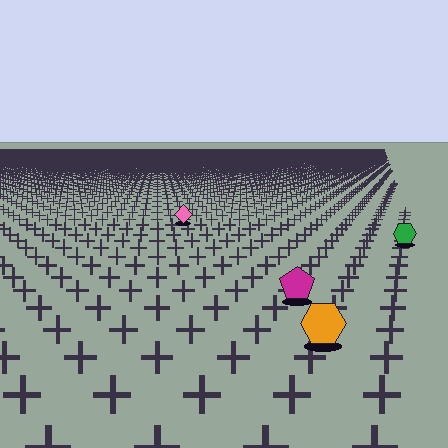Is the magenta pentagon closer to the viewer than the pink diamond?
Yes. The magenta pentagon is closer — you can tell from the texture gradient: the ground texture is coarser near it.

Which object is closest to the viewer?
The orange hexagon is closest. The texture marks near it are larger and more spread out.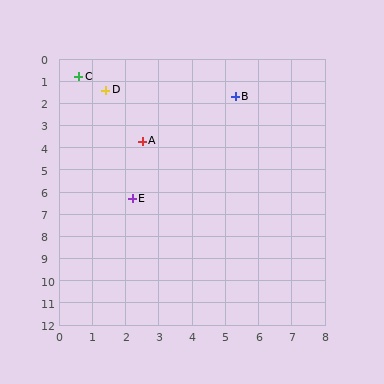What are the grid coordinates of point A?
Point A is at approximately (2.5, 3.7).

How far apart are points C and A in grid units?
Points C and A are about 3.5 grid units apart.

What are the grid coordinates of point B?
Point B is at approximately (5.3, 1.7).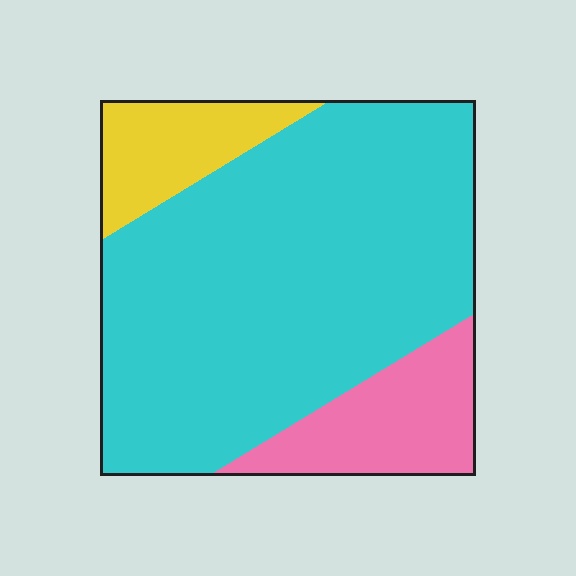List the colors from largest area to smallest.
From largest to smallest: cyan, pink, yellow.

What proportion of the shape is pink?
Pink takes up about one sixth (1/6) of the shape.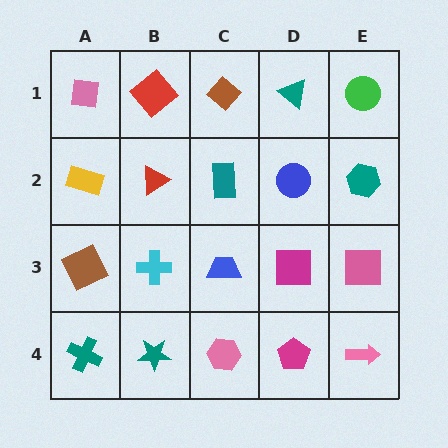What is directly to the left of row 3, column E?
A magenta square.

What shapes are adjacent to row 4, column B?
A cyan cross (row 3, column B), a teal cross (row 4, column A), a pink hexagon (row 4, column C).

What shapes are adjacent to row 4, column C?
A blue trapezoid (row 3, column C), a teal star (row 4, column B), a magenta pentagon (row 4, column D).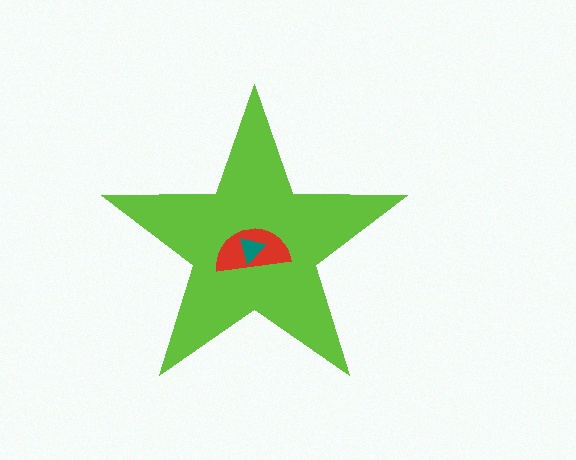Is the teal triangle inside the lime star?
Yes.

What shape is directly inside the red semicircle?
The teal triangle.